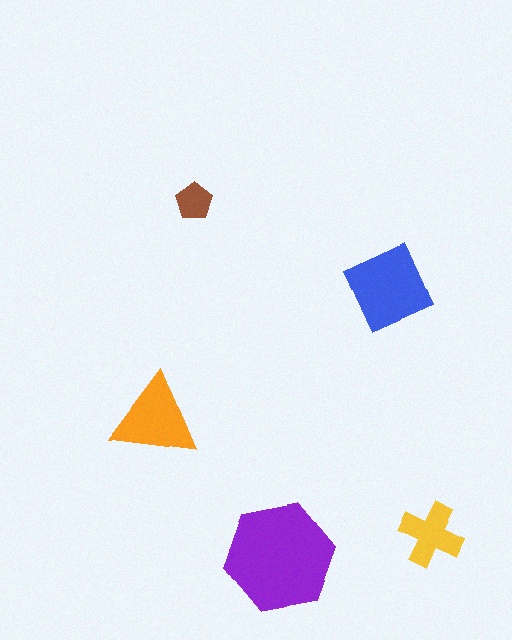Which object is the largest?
The purple hexagon.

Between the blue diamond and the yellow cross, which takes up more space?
The blue diamond.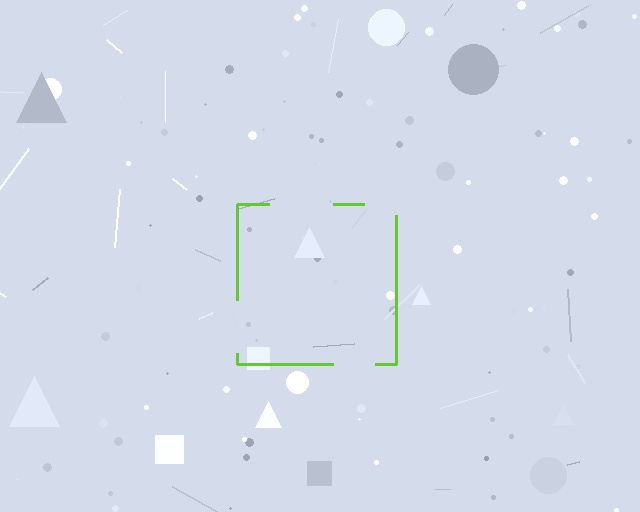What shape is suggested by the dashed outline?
The dashed outline suggests a square.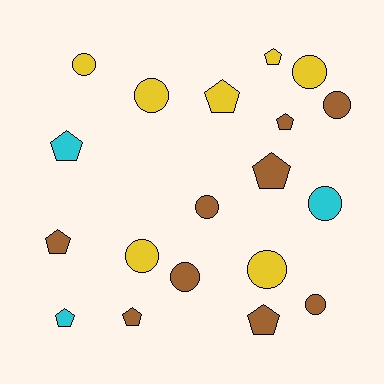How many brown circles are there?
There are 4 brown circles.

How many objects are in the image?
There are 19 objects.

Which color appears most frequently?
Brown, with 9 objects.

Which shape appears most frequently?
Circle, with 10 objects.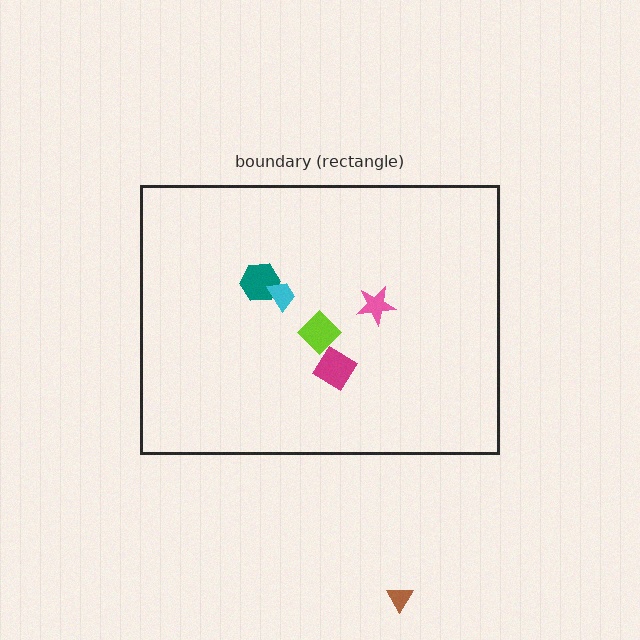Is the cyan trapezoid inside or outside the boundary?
Inside.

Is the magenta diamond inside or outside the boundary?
Inside.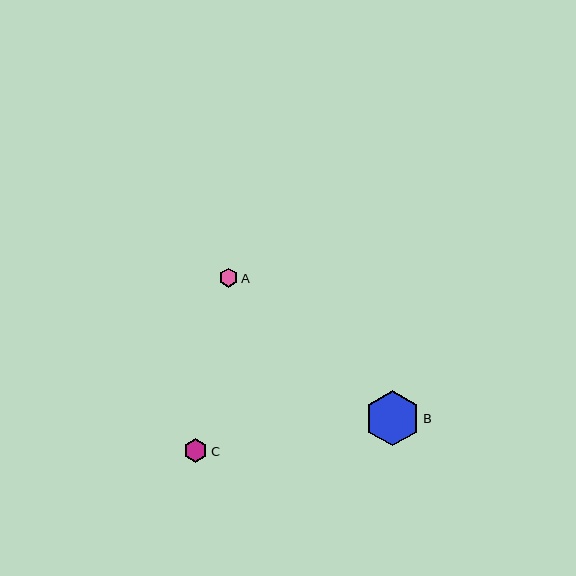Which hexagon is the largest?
Hexagon B is the largest with a size of approximately 55 pixels.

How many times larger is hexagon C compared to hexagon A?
Hexagon C is approximately 1.3 times the size of hexagon A.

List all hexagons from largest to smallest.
From largest to smallest: B, C, A.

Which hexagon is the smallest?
Hexagon A is the smallest with a size of approximately 19 pixels.